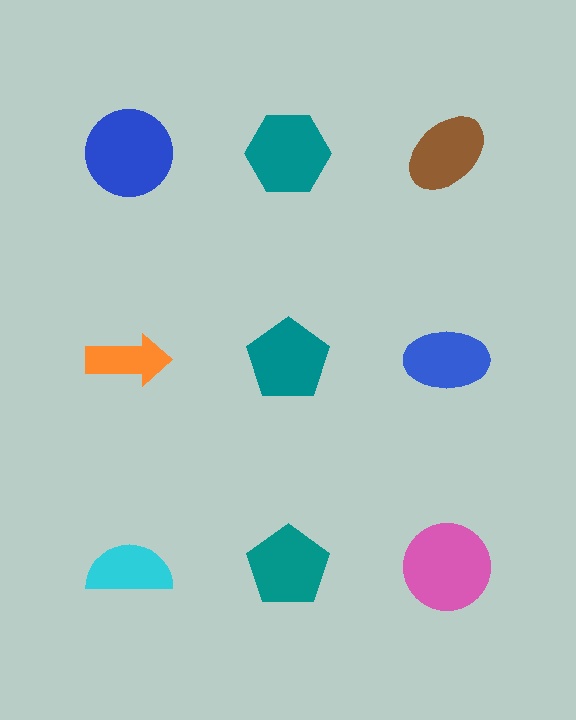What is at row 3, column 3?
A pink circle.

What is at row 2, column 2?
A teal pentagon.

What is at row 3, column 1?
A cyan semicircle.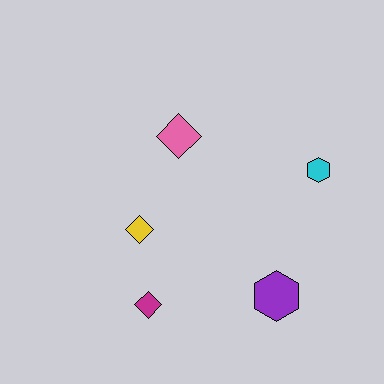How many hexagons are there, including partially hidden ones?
There are 2 hexagons.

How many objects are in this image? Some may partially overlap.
There are 5 objects.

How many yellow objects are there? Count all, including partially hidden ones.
There is 1 yellow object.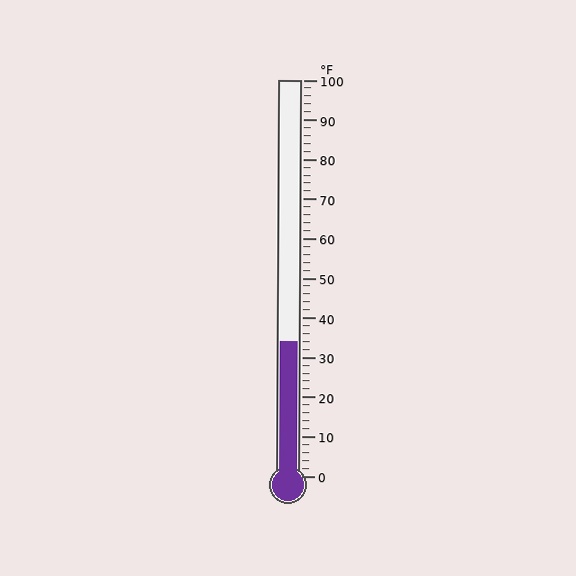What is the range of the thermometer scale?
The thermometer scale ranges from 0°F to 100°F.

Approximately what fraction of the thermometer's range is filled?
The thermometer is filled to approximately 35% of its range.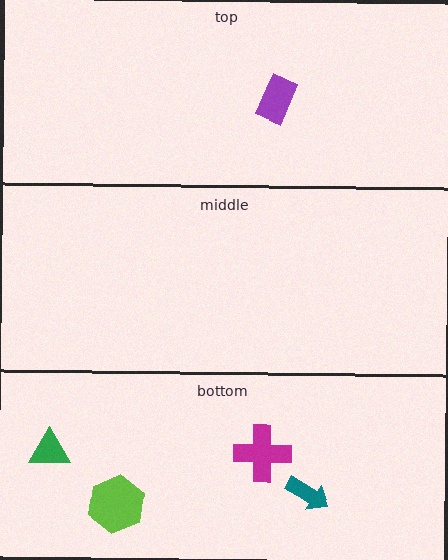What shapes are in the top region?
The purple rectangle.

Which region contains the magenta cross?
The bottom region.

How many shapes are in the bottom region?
4.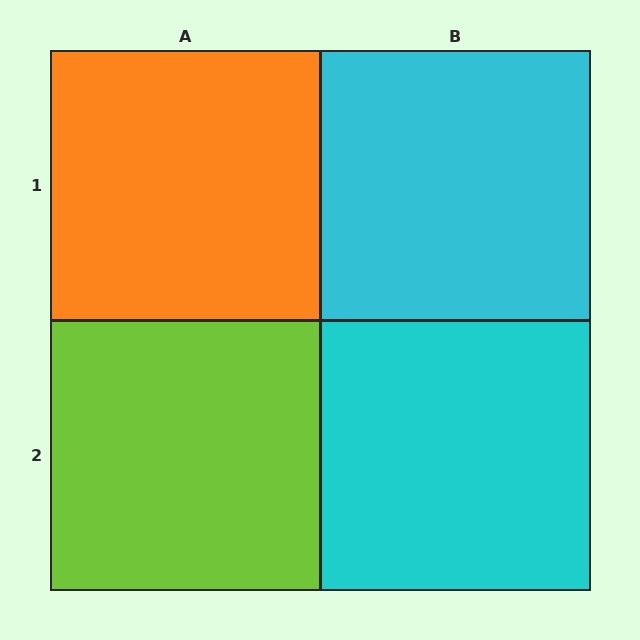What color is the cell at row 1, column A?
Orange.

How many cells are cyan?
2 cells are cyan.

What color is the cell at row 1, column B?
Cyan.